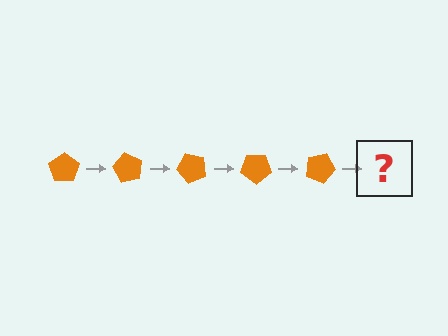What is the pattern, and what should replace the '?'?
The pattern is that the pentagon rotates 60 degrees each step. The '?' should be an orange pentagon rotated 300 degrees.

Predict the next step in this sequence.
The next step is an orange pentagon rotated 300 degrees.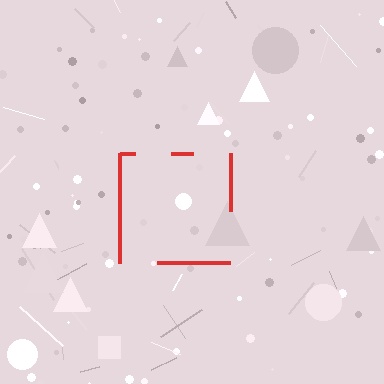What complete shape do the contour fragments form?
The contour fragments form a square.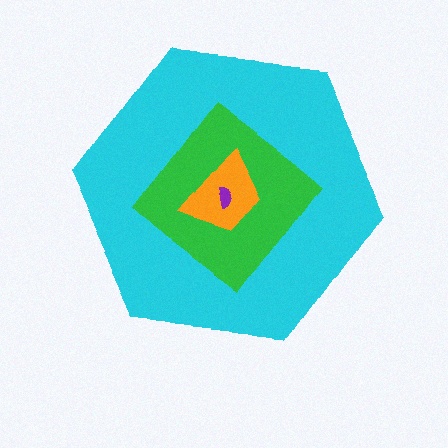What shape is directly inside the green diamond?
The orange trapezoid.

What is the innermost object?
The purple semicircle.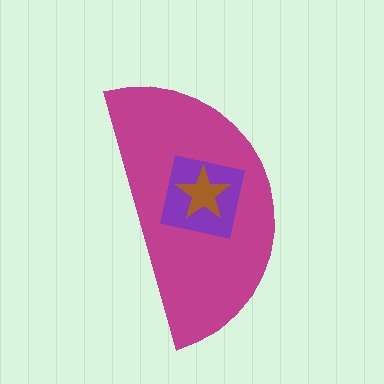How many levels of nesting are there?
3.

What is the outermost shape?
The magenta semicircle.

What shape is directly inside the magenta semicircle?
The purple square.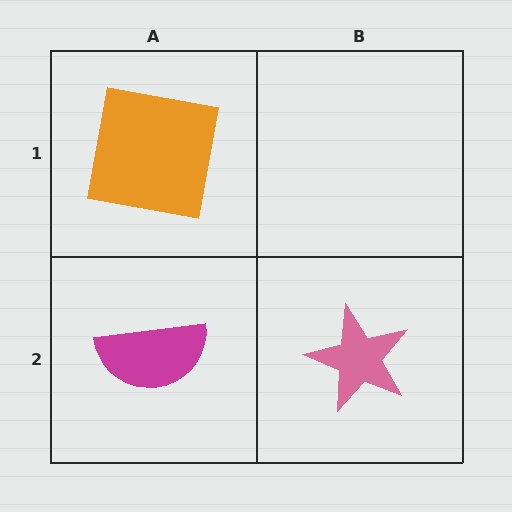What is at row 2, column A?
A magenta semicircle.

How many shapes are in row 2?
2 shapes.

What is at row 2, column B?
A pink star.